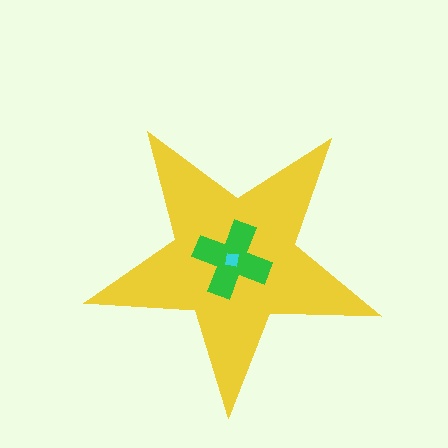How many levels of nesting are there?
3.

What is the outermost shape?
The yellow star.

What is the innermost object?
The cyan square.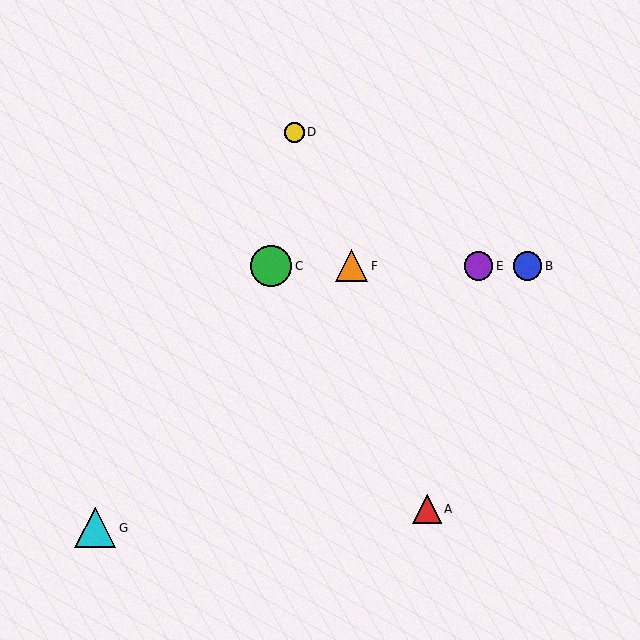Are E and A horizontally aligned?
No, E is at y≈266 and A is at y≈509.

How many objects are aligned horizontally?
4 objects (B, C, E, F) are aligned horizontally.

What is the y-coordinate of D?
Object D is at y≈132.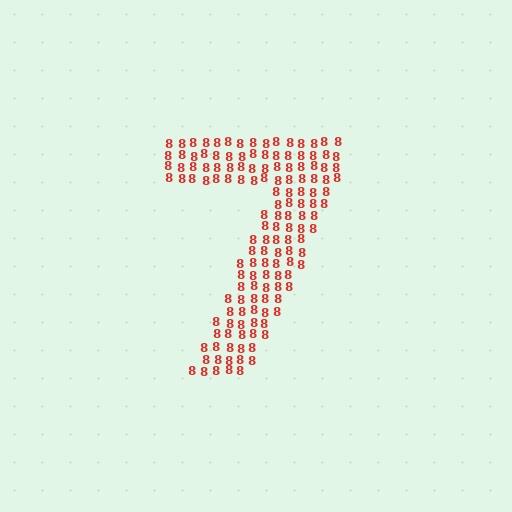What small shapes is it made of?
It is made of small digit 8's.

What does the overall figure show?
The overall figure shows the digit 7.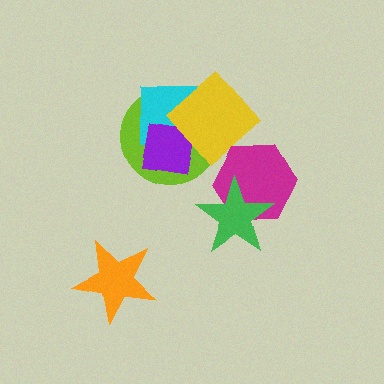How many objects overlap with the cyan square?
3 objects overlap with the cyan square.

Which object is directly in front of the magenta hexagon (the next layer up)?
The green star is directly in front of the magenta hexagon.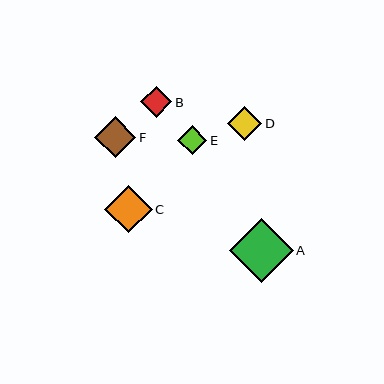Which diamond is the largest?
Diamond A is the largest with a size of approximately 64 pixels.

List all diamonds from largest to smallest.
From largest to smallest: A, C, F, D, B, E.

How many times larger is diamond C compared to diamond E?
Diamond C is approximately 1.6 times the size of diamond E.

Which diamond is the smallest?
Diamond E is the smallest with a size of approximately 29 pixels.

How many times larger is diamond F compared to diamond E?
Diamond F is approximately 1.4 times the size of diamond E.